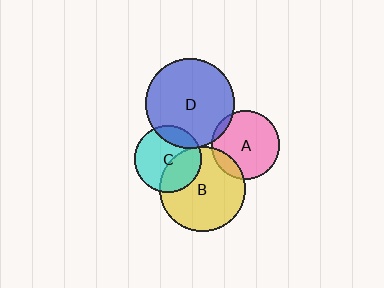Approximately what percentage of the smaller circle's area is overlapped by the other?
Approximately 5%.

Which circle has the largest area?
Circle D (blue).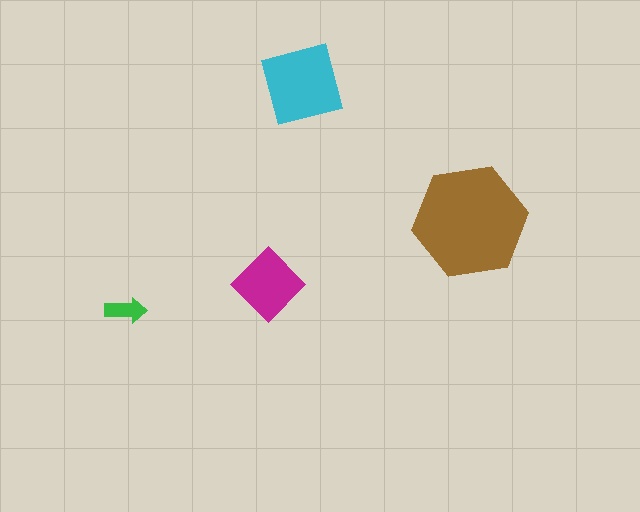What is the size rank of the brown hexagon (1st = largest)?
1st.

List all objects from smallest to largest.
The green arrow, the magenta diamond, the cyan square, the brown hexagon.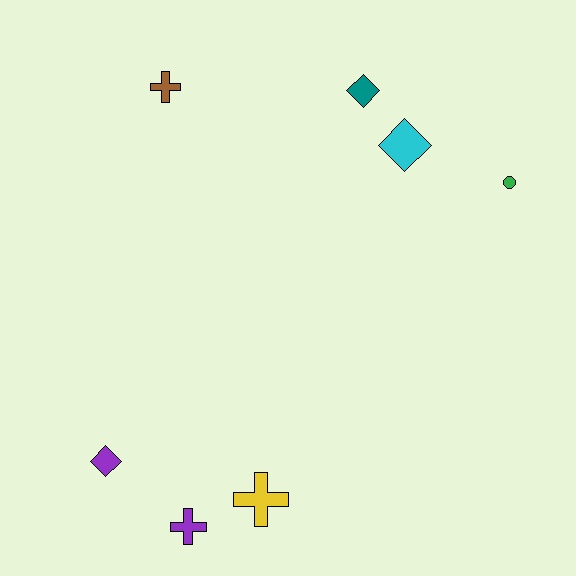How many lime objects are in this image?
There are no lime objects.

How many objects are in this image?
There are 7 objects.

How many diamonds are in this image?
There are 3 diamonds.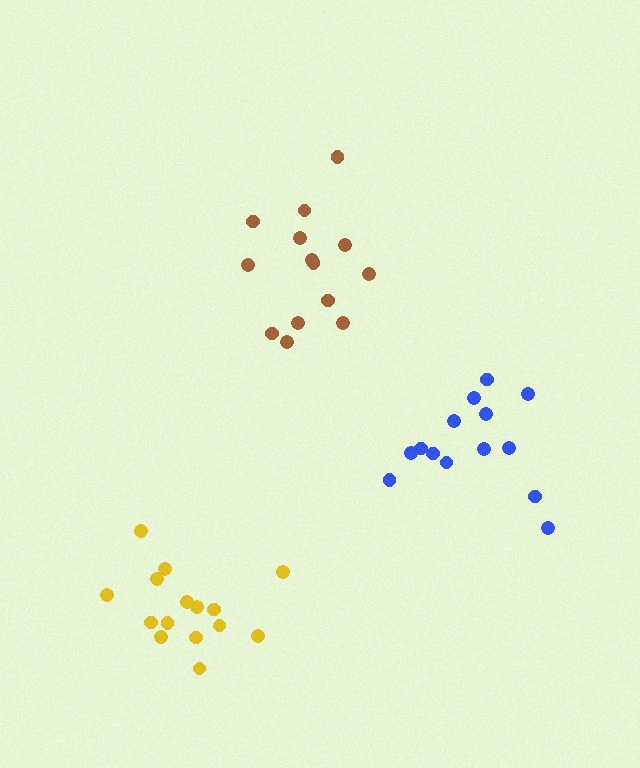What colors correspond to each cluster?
The clusters are colored: yellow, blue, brown.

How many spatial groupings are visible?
There are 3 spatial groupings.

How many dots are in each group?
Group 1: 15 dots, Group 2: 14 dots, Group 3: 14 dots (43 total).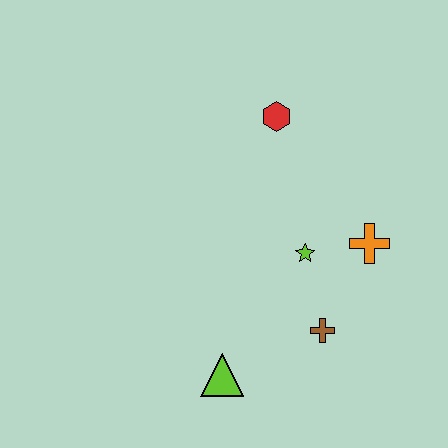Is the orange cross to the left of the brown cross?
No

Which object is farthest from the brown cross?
The red hexagon is farthest from the brown cross.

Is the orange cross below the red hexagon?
Yes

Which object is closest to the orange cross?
The lime star is closest to the orange cross.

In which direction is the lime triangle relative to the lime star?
The lime triangle is below the lime star.